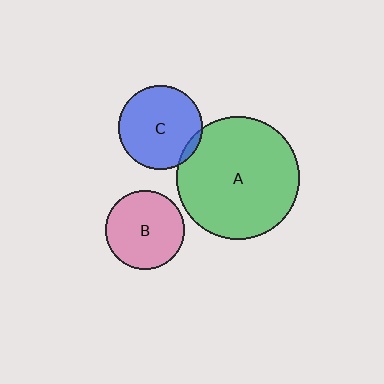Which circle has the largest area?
Circle A (green).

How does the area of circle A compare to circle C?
Approximately 2.2 times.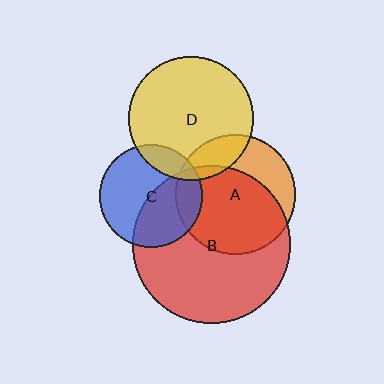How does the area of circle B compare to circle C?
Approximately 2.4 times.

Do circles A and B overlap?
Yes.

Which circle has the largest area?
Circle B (red).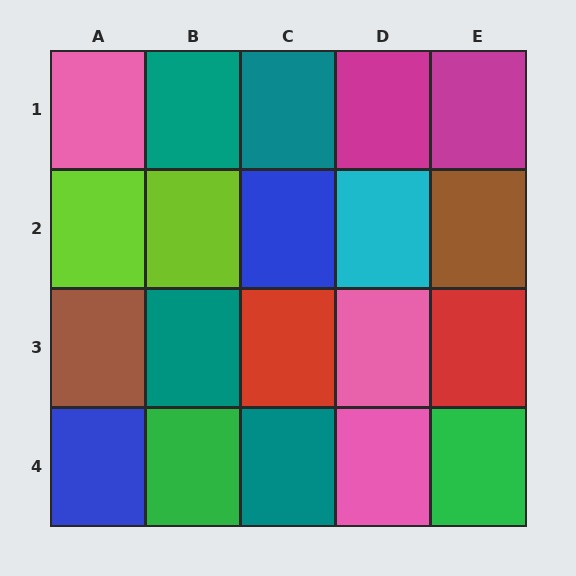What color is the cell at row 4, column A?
Blue.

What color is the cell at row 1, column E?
Magenta.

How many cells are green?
2 cells are green.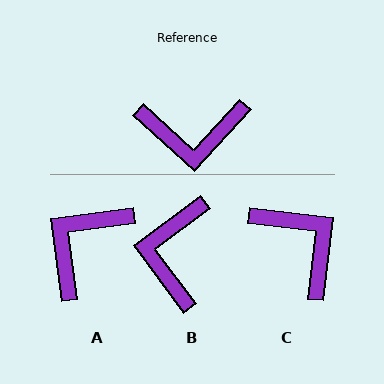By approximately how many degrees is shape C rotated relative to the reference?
Approximately 126 degrees counter-clockwise.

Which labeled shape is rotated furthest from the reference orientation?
A, about 130 degrees away.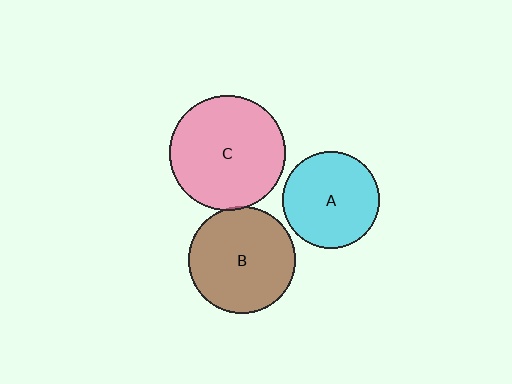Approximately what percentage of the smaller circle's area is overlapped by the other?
Approximately 5%.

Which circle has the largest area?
Circle C (pink).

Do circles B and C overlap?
Yes.